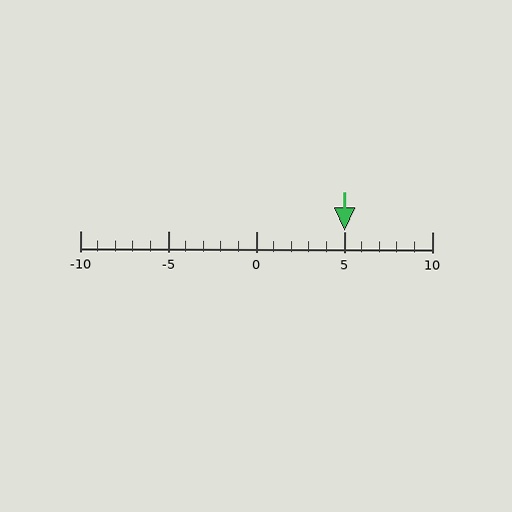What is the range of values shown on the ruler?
The ruler shows values from -10 to 10.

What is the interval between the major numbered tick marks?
The major tick marks are spaced 5 units apart.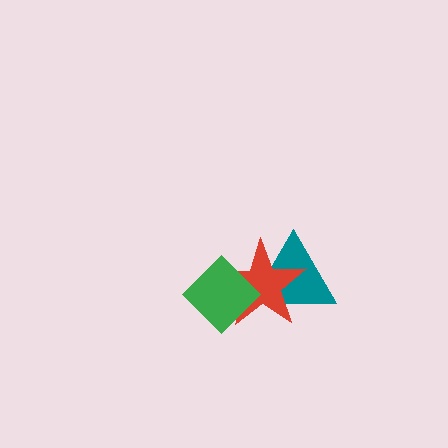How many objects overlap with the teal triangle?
2 objects overlap with the teal triangle.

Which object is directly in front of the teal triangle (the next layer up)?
The red star is directly in front of the teal triangle.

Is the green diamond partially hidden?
No, no other shape covers it.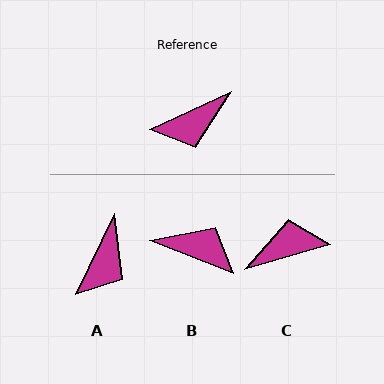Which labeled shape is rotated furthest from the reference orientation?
C, about 171 degrees away.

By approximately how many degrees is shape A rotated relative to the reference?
Approximately 39 degrees counter-clockwise.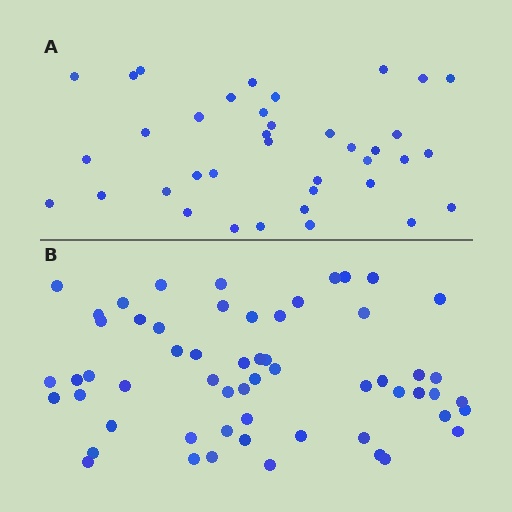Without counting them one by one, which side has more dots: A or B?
Region B (the bottom region) has more dots.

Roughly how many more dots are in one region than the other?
Region B has approximately 20 more dots than region A.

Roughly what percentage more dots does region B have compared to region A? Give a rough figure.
About 55% more.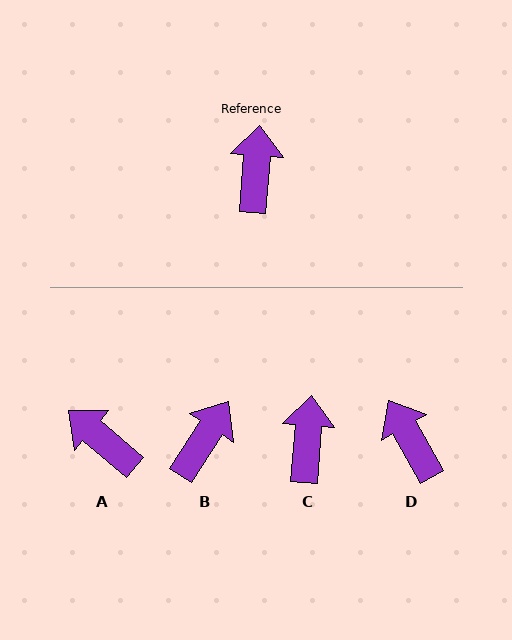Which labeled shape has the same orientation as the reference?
C.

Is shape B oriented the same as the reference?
No, it is off by about 28 degrees.